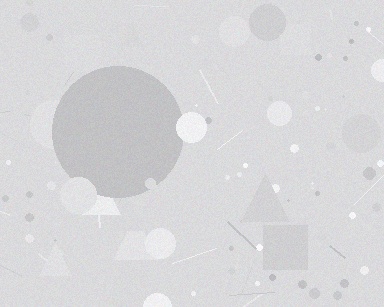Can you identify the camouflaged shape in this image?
The camouflaged shape is a circle.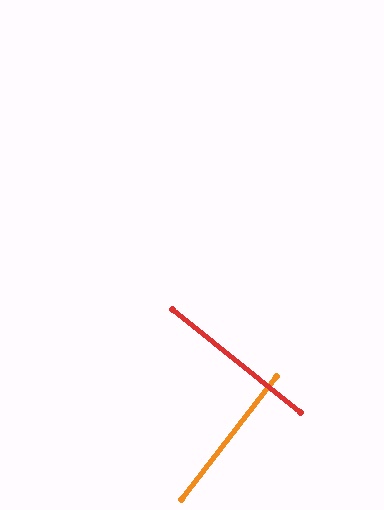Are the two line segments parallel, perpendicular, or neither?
Perpendicular — they meet at approximately 89°.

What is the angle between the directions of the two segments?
Approximately 89 degrees.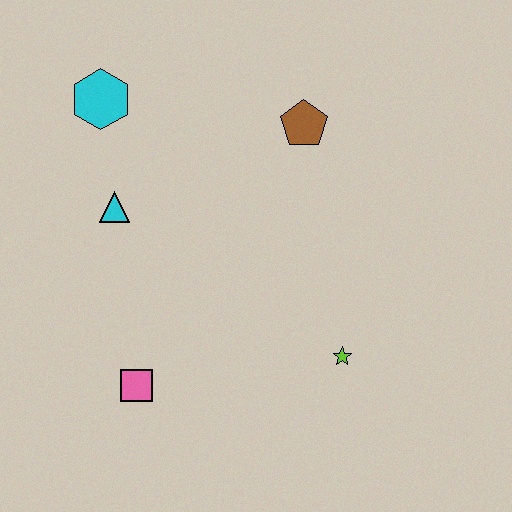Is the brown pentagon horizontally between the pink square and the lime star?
Yes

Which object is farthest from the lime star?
The cyan hexagon is farthest from the lime star.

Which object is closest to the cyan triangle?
The cyan hexagon is closest to the cyan triangle.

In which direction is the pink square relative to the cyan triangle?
The pink square is below the cyan triangle.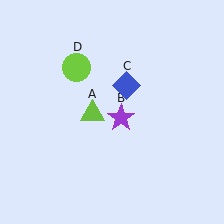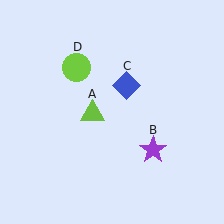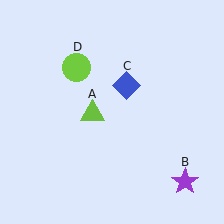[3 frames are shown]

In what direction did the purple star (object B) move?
The purple star (object B) moved down and to the right.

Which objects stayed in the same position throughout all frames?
Lime triangle (object A) and blue diamond (object C) and lime circle (object D) remained stationary.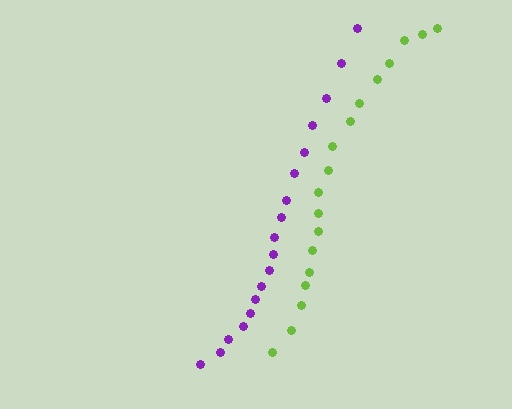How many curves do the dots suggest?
There are 2 distinct paths.